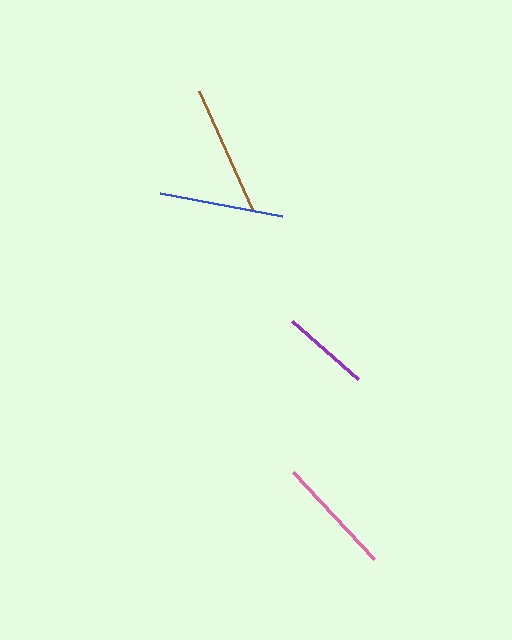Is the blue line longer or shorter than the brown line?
The brown line is longer than the blue line.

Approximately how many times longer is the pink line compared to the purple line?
The pink line is approximately 1.3 times the length of the purple line.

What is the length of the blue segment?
The blue segment is approximately 125 pixels long.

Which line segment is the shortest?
The purple line is the shortest at approximately 88 pixels.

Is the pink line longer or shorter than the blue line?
The blue line is longer than the pink line.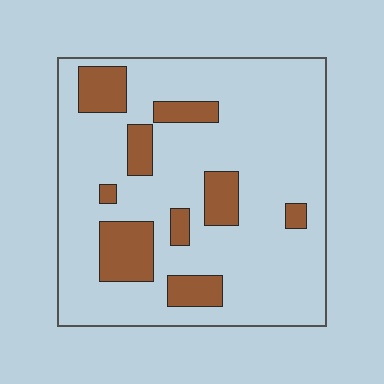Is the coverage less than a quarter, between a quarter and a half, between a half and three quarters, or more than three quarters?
Less than a quarter.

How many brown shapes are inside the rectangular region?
9.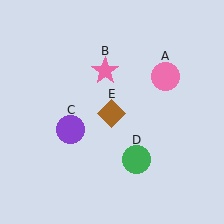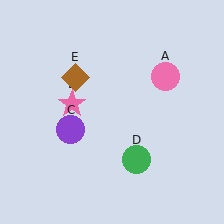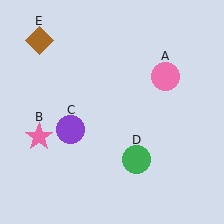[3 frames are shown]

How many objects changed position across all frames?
2 objects changed position: pink star (object B), brown diamond (object E).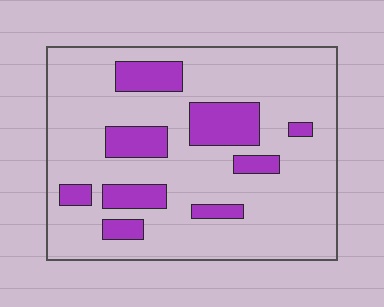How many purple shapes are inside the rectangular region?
9.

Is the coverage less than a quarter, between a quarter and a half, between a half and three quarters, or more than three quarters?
Less than a quarter.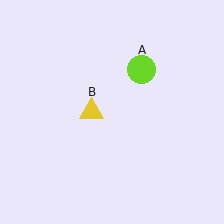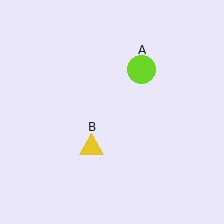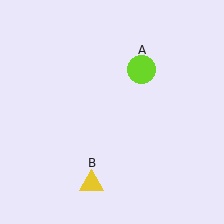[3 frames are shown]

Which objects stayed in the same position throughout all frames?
Lime circle (object A) remained stationary.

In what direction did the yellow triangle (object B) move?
The yellow triangle (object B) moved down.